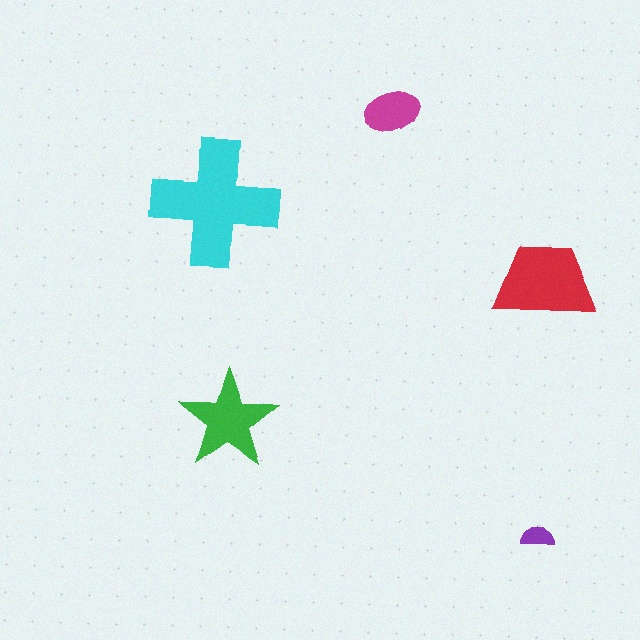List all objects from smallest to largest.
The purple semicircle, the magenta ellipse, the green star, the red trapezoid, the cyan cross.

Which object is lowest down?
The purple semicircle is bottommost.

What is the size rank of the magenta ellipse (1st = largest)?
4th.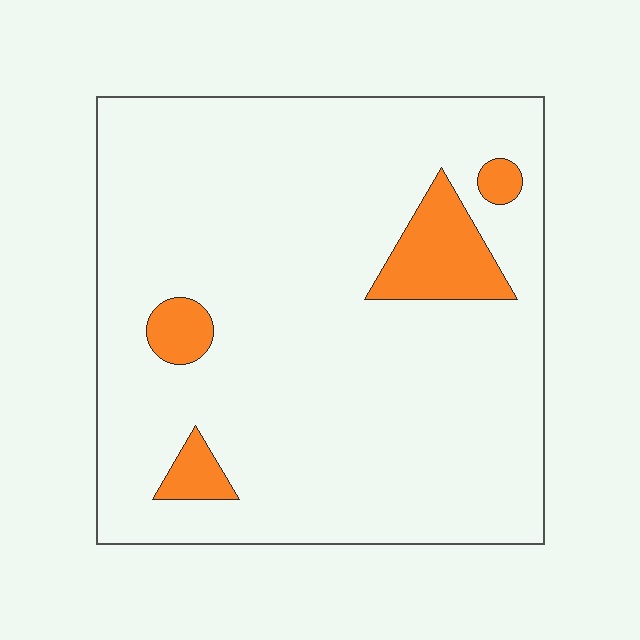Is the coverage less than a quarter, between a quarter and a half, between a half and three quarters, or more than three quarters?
Less than a quarter.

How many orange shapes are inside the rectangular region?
4.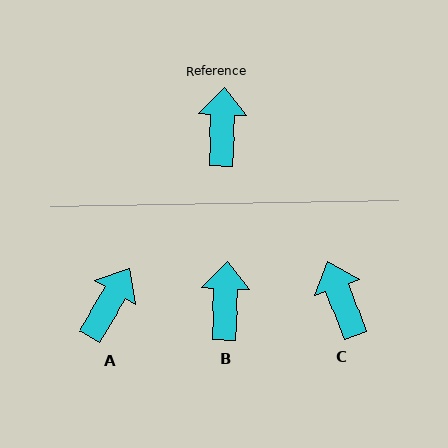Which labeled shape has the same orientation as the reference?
B.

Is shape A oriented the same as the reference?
No, it is off by about 28 degrees.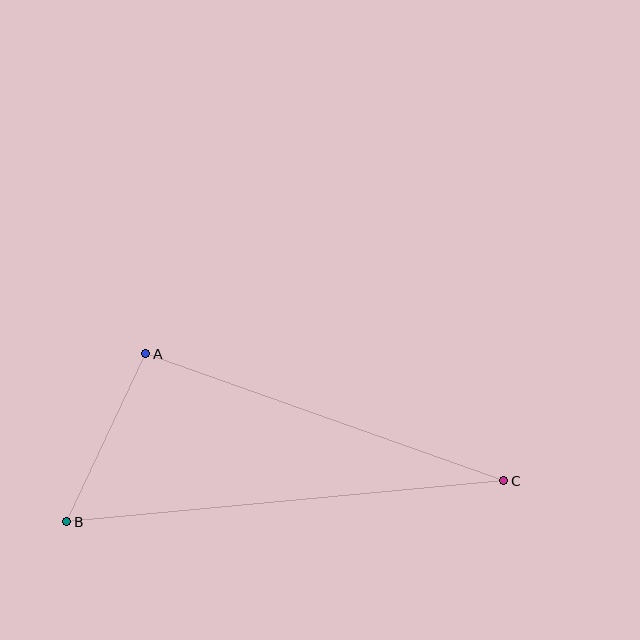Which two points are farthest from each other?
Points B and C are farthest from each other.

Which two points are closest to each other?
Points A and B are closest to each other.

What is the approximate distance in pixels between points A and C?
The distance between A and C is approximately 380 pixels.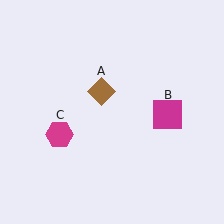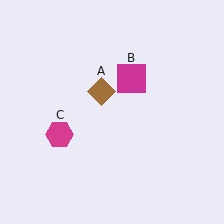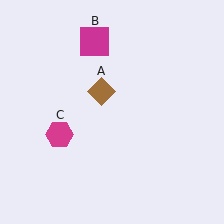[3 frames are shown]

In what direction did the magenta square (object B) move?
The magenta square (object B) moved up and to the left.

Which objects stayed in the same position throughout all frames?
Brown diamond (object A) and magenta hexagon (object C) remained stationary.